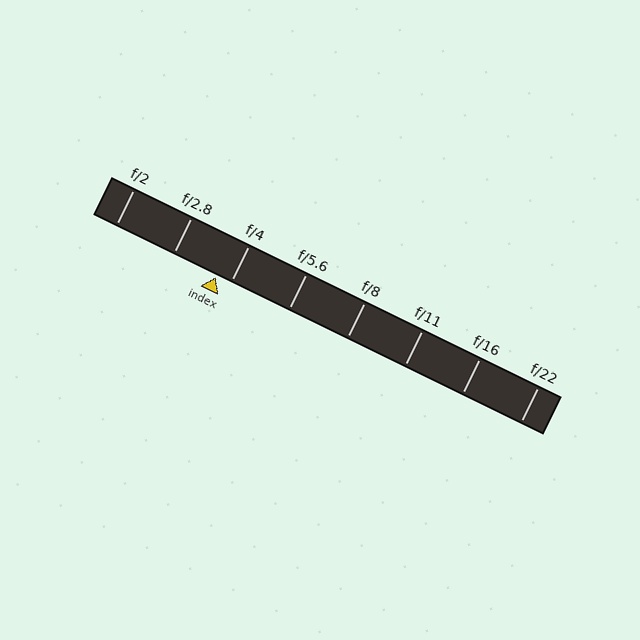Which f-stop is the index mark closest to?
The index mark is closest to f/4.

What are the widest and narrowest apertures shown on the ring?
The widest aperture shown is f/2 and the narrowest is f/22.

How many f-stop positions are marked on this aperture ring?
There are 8 f-stop positions marked.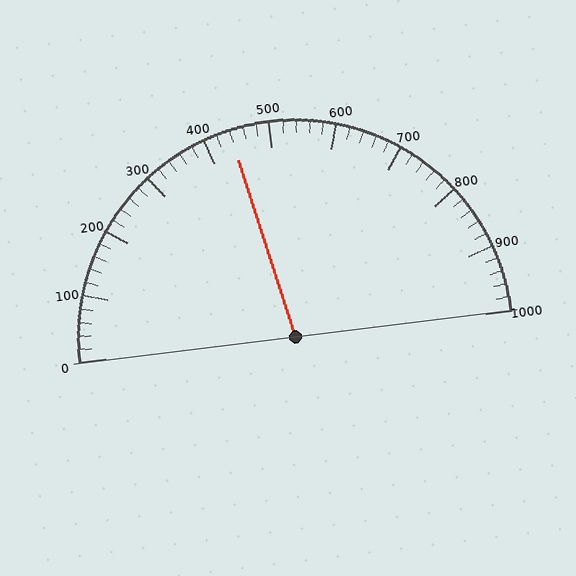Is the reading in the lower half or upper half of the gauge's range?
The reading is in the lower half of the range (0 to 1000).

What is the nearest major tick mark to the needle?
The nearest major tick mark is 400.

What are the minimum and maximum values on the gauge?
The gauge ranges from 0 to 1000.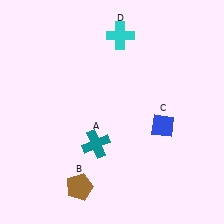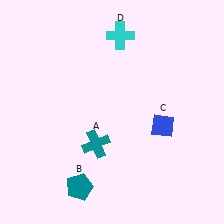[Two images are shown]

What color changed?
The pentagon (B) changed from brown in Image 1 to teal in Image 2.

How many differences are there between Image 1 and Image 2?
There is 1 difference between the two images.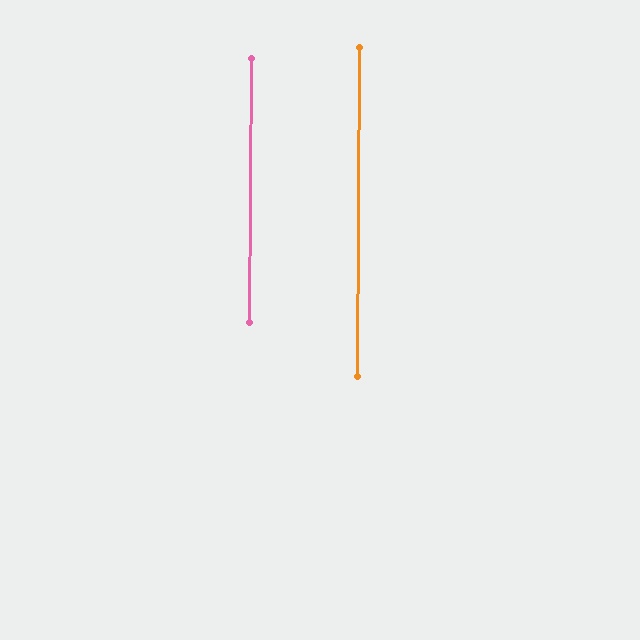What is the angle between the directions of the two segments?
Approximately 0 degrees.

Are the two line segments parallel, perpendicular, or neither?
Parallel — their directions differ by only 0.1°.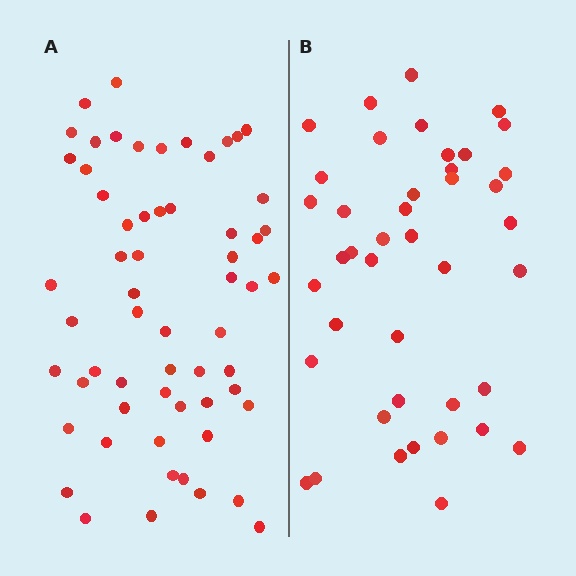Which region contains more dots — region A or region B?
Region A (the left region) has more dots.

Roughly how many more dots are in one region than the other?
Region A has approximately 20 more dots than region B.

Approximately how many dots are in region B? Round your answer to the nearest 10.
About 40 dots. (The exact count is 42, which rounds to 40.)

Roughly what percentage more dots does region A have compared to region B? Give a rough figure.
About 45% more.